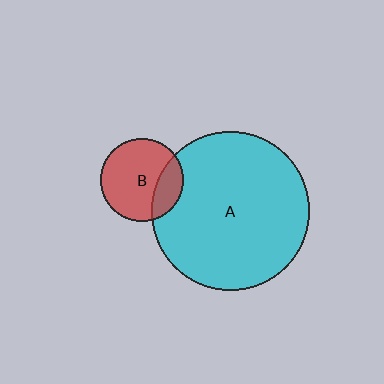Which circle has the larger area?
Circle A (cyan).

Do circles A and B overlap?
Yes.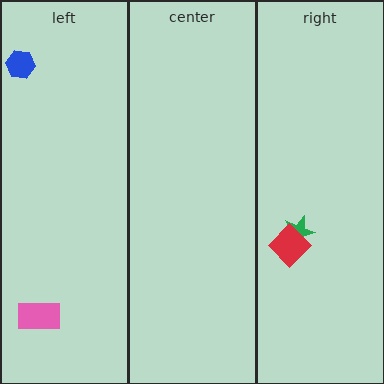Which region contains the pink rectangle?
The left region.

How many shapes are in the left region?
2.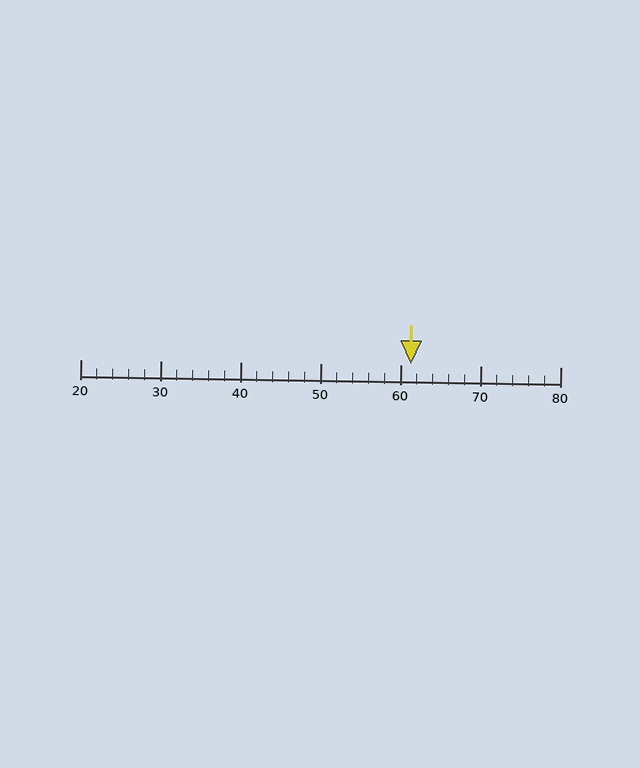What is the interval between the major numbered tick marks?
The major tick marks are spaced 10 units apart.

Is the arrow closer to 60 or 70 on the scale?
The arrow is closer to 60.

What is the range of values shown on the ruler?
The ruler shows values from 20 to 80.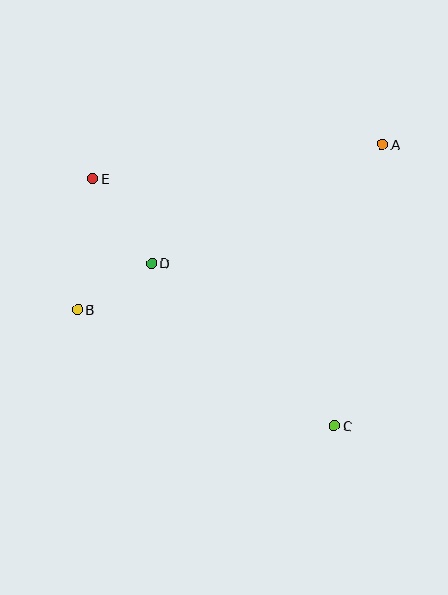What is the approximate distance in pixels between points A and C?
The distance between A and C is approximately 285 pixels.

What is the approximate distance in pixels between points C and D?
The distance between C and D is approximately 244 pixels.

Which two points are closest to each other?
Points B and D are closest to each other.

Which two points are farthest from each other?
Points A and B are farthest from each other.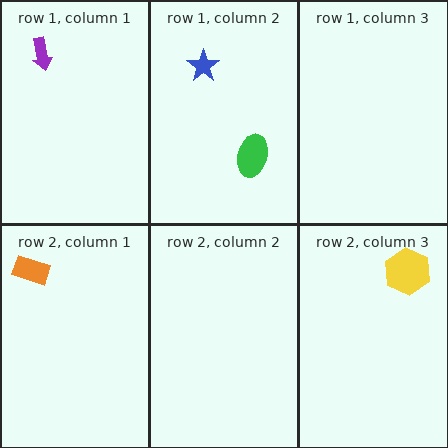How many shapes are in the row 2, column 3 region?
1.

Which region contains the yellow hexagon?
The row 2, column 3 region.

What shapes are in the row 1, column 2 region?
The green ellipse, the blue star.